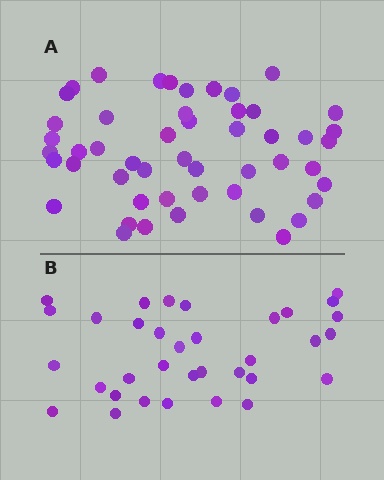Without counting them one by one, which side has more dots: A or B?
Region A (the top region) has more dots.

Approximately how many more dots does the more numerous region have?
Region A has approximately 15 more dots than region B.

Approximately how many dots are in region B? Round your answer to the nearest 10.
About 30 dots. (The exact count is 34, which rounds to 30.)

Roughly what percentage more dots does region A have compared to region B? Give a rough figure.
About 45% more.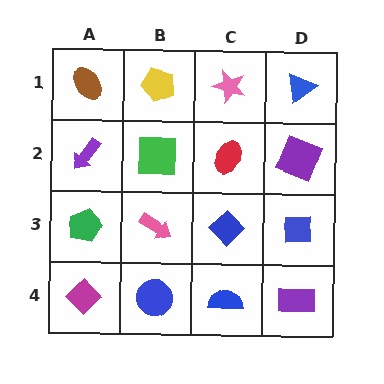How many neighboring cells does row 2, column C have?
4.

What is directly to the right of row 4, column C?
A purple rectangle.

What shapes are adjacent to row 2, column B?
A yellow pentagon (row 1, column B), a pink arrow (row 3, column B), a purple arrow (row 2, column A), a red ellipse (row 2, column C).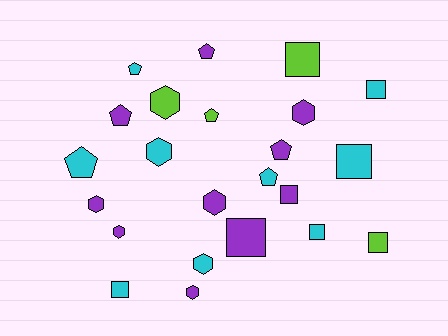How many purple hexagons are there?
There are 5 purple hexagons.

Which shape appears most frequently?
Square, with 8 objects.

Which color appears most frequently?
Purple, with 10 objects.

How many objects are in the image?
There are 23 objects.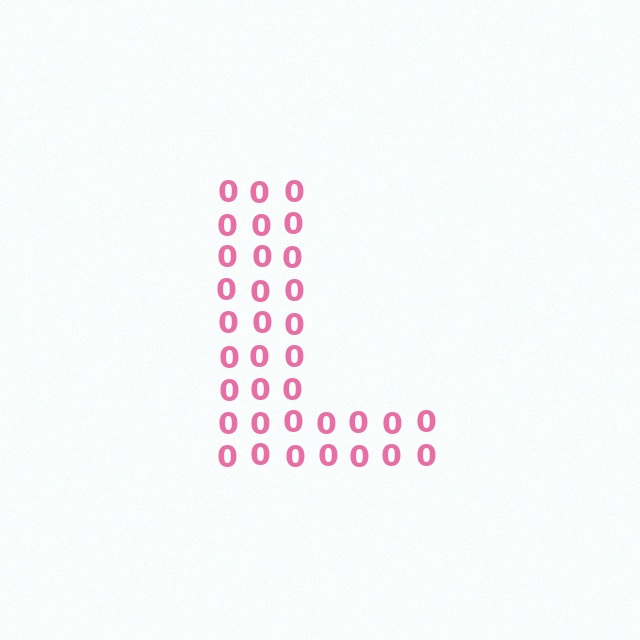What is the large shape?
The large shape is the letter L.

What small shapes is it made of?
It is made of small digit 0's.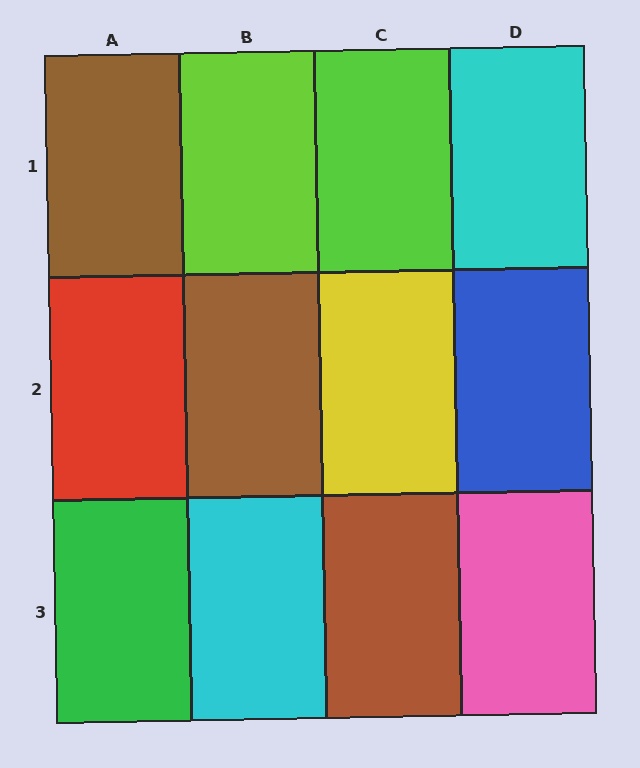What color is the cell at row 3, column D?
Pink.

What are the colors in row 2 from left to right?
Red, brown, yellow, blue.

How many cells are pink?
1 cell is pink.